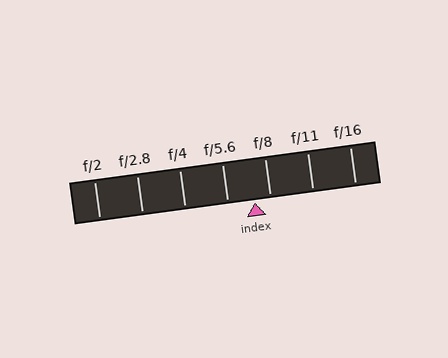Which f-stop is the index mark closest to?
The index mark is closest to f/8.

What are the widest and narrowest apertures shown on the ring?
The widest aperture shown is f/2 and the narrowest is f/16.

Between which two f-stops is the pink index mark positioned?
The index mark is between f/5.6 and f/8.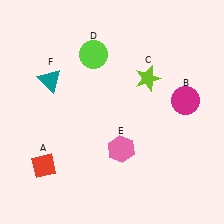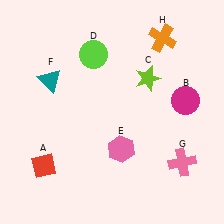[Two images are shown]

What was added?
A pink cross (G), an orange cross (H) were added in Image 2.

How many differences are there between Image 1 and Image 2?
There are 2 differences between the two images.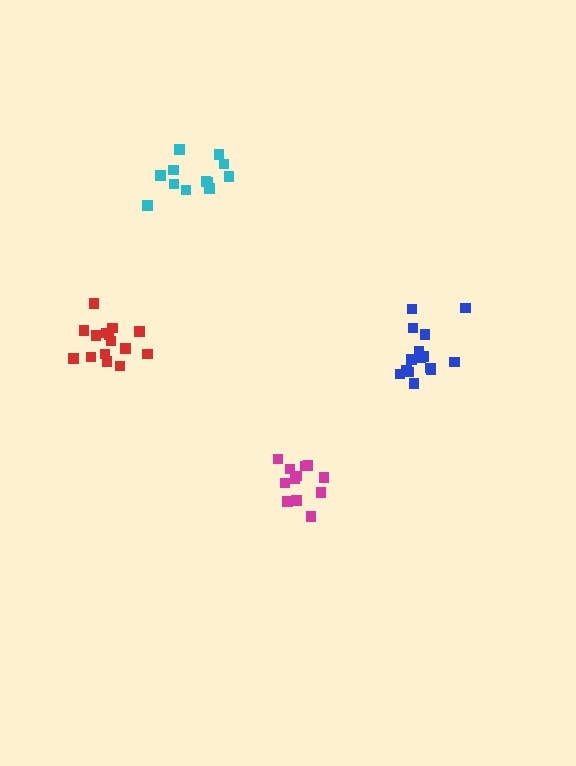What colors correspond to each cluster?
The clusters are colored: magenta, blue, cyan, red.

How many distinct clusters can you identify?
There are 4 distinct clusters.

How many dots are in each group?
Group 1: 12 dots, Group 2: 15 dots, Group 3: 12 dots, Group 4: 15 dots (54 total).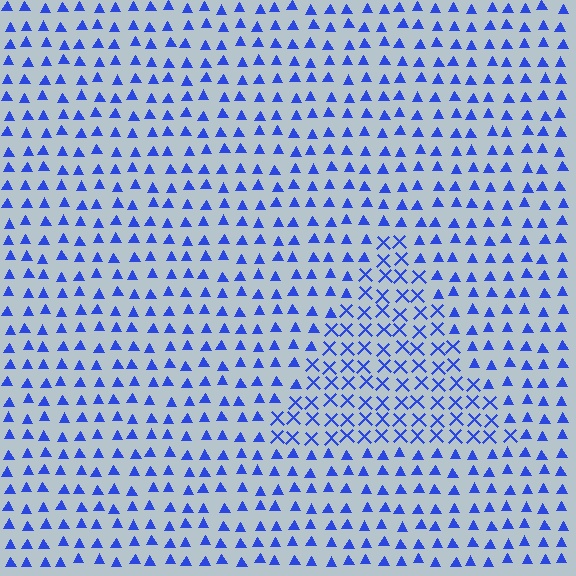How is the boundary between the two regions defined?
The boundary is defined by a change in element shape: X marks inside vs. triangles outside. All elements share the same color and spacing.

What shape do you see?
I see a triangle.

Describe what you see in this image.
The image is filled with small blue elements arranged in a uniform grid. A triangle-shaped region contains X marks, while the surrounding area contains triangles. The boundary is defined purely by the change in element shape.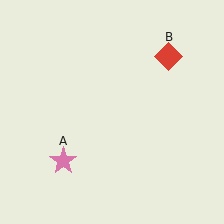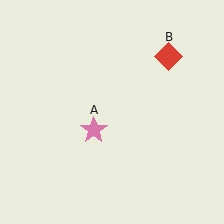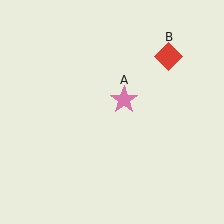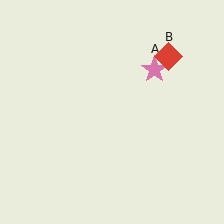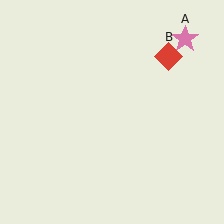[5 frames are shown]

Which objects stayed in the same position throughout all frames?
Red diamond (object B) remained stationary.